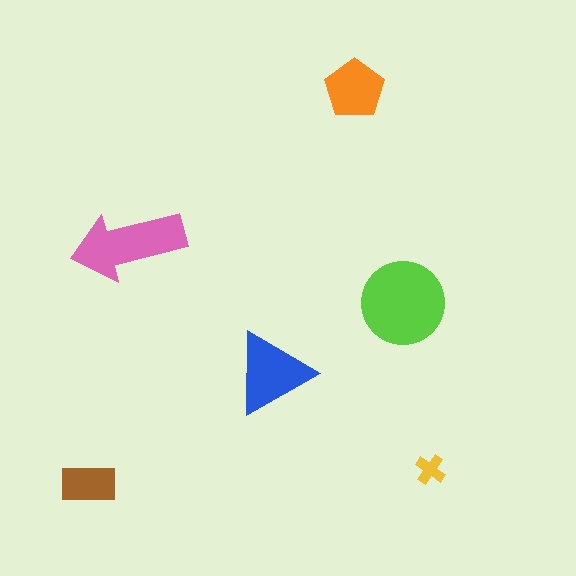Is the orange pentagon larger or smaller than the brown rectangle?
Larger.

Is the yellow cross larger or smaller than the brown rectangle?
Smaller.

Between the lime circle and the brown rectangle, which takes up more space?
The lime circle.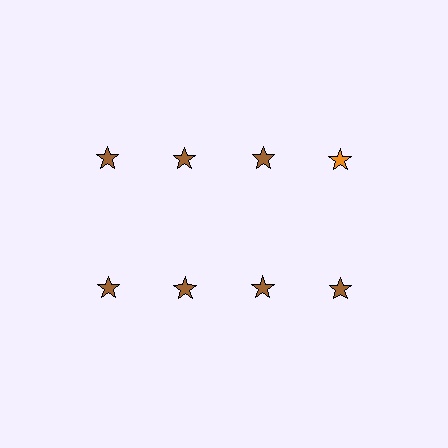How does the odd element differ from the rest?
It has a different color: orange instead of brown.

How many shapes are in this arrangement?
There are 8 shapes arranged in a grid pattern.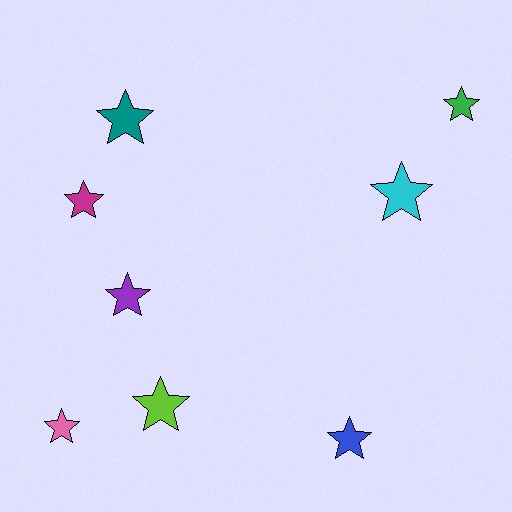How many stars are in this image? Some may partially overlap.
There are 8 stars.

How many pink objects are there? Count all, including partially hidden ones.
There is 1 pink object.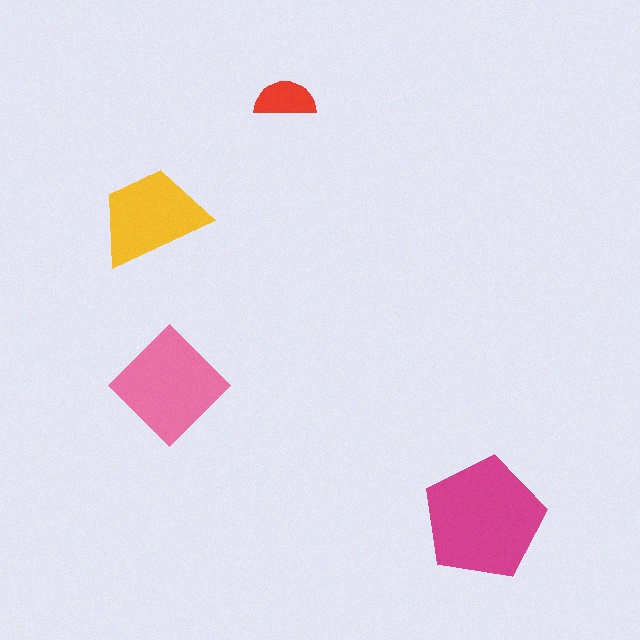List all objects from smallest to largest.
The red semicircle, the yellow trapezoid, the pink diamond, the magenta pentagon.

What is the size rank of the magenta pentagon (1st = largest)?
1st.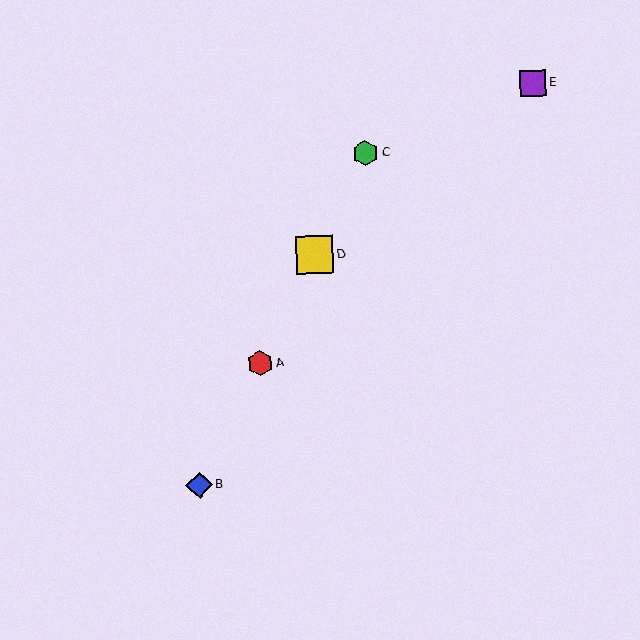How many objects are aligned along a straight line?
4 objects (A, B, C, D) are aligned along a straight line.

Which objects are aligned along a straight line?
Objects A, B, C, D are aligned along a straight line.